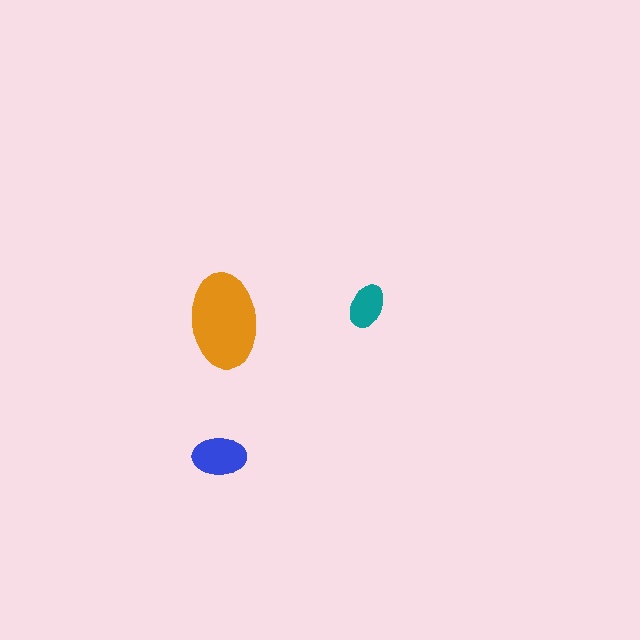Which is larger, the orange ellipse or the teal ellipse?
The orange one.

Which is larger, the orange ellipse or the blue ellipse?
The orange one.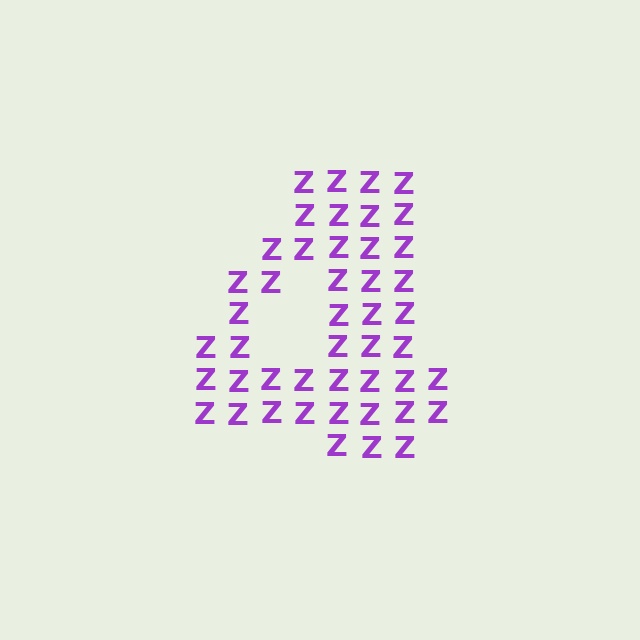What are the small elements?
The small elements are letter Z's.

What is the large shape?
The large shape is the digit 4.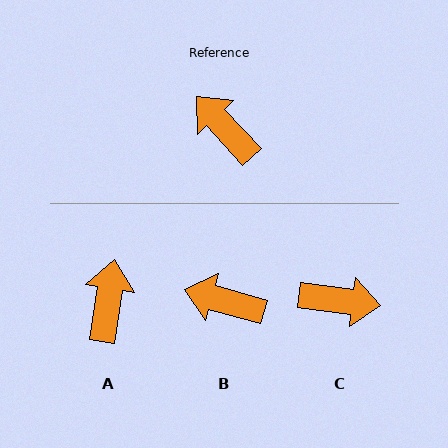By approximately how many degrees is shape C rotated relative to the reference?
Approximately 140 degrees clockwise.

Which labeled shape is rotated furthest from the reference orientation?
C, about 140 degrees away.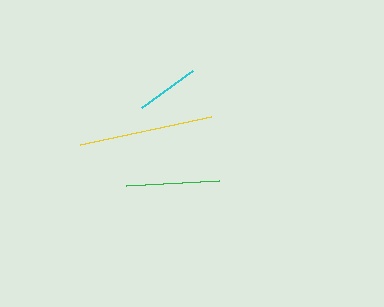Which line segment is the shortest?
The cyan line is the shortest at approximately 62 pixels.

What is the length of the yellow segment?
The yellow segment is approximately 134 pixels long.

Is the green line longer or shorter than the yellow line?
The yellow line is longer than the green line.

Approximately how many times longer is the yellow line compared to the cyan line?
The yellow line is approximately 2.2 times the length of the cyan line.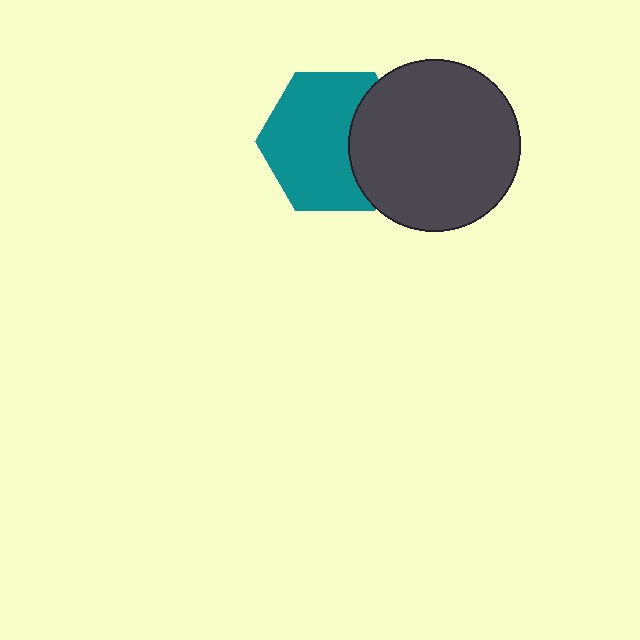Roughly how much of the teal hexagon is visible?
Most of it is visible (roughly 70%).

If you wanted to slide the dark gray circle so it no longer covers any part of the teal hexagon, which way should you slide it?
Slide it right — that is the most direct way to separate the two shapes.